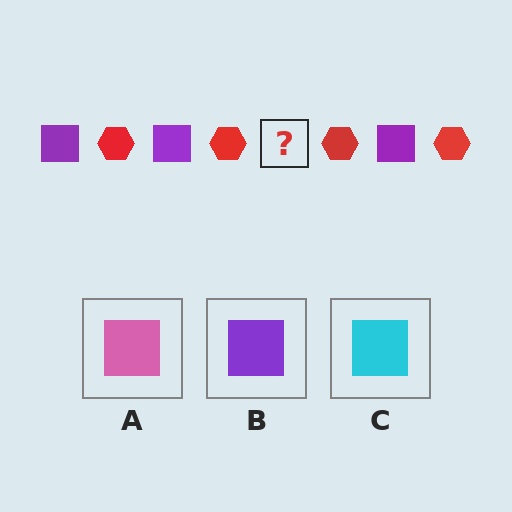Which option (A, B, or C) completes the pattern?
B.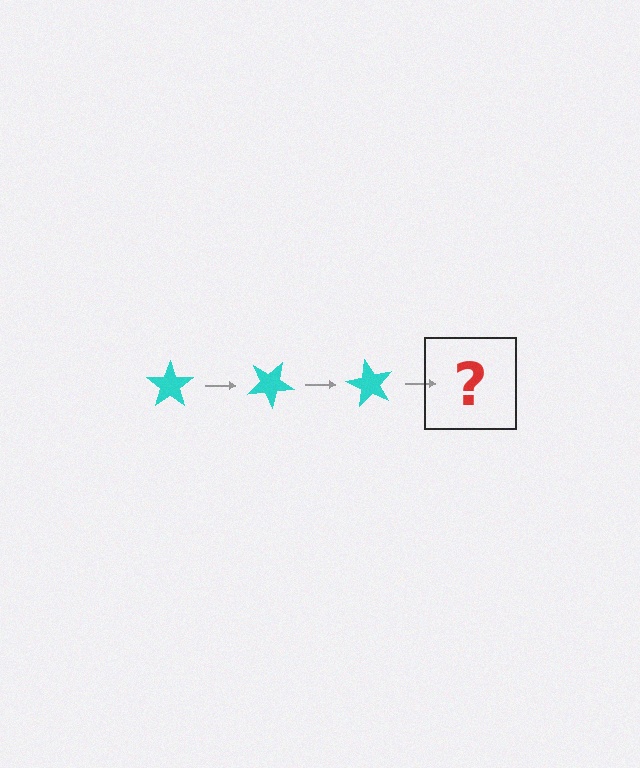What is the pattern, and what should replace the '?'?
The pattern is that the star rotates 30 degrees each step. The '?' should be a cyan star rotated 90 degrees.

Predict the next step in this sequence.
The next step is a cyan star rotated 90 degrees.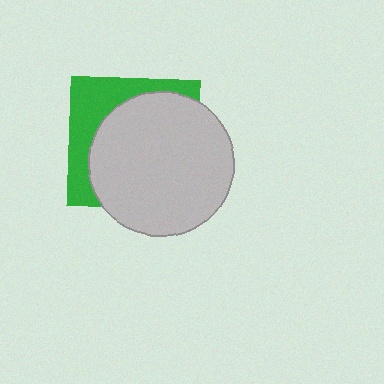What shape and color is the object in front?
The object in front is a light gray circle.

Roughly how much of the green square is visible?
A small part of it is visible (roughly 32%).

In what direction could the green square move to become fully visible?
The green square could move toward the upper-left. That would shift it out from behind the light gray circle entirely.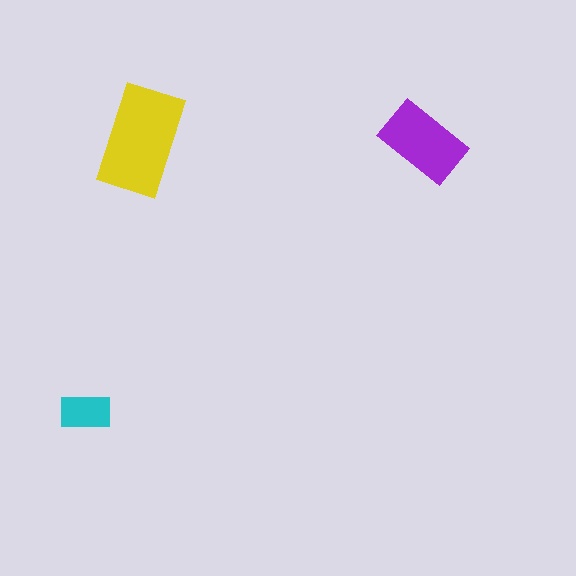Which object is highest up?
The yellow rectangle is topmost.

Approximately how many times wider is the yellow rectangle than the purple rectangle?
About 1.5 times wider.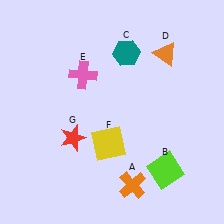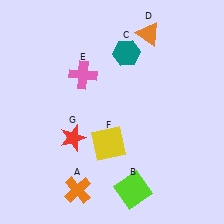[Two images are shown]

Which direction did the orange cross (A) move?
The orange cross (A) moved left.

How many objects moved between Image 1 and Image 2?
3 objects moved between the two images.